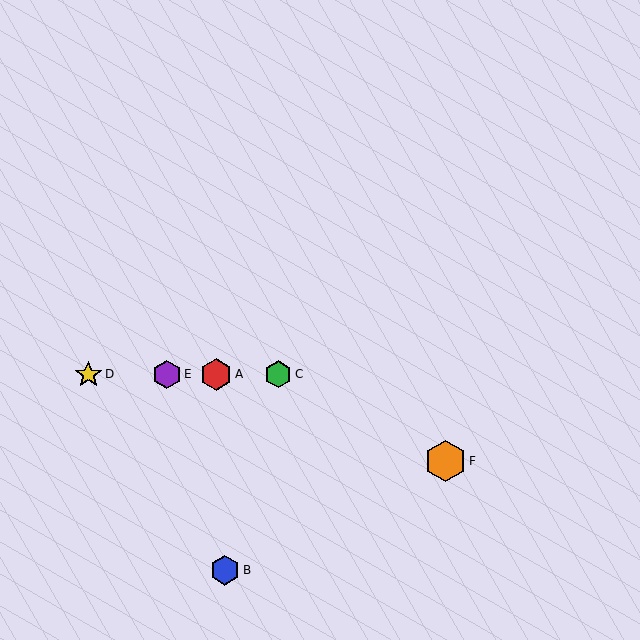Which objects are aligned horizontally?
Objects A, C, D, E are aligned horizontally.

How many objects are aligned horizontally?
4 objects (A, C, D, E) are aligned horizontally.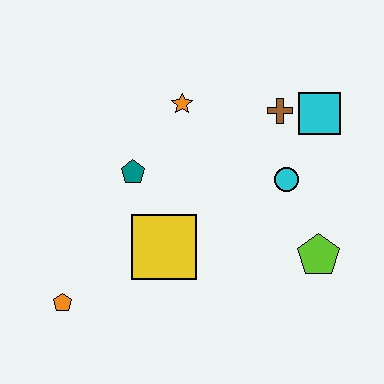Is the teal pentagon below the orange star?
Yes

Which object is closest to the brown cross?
The cyan square is closest to the brown cross.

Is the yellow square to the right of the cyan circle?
No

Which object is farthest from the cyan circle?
The orange pentagon is farthest from the cyan circle.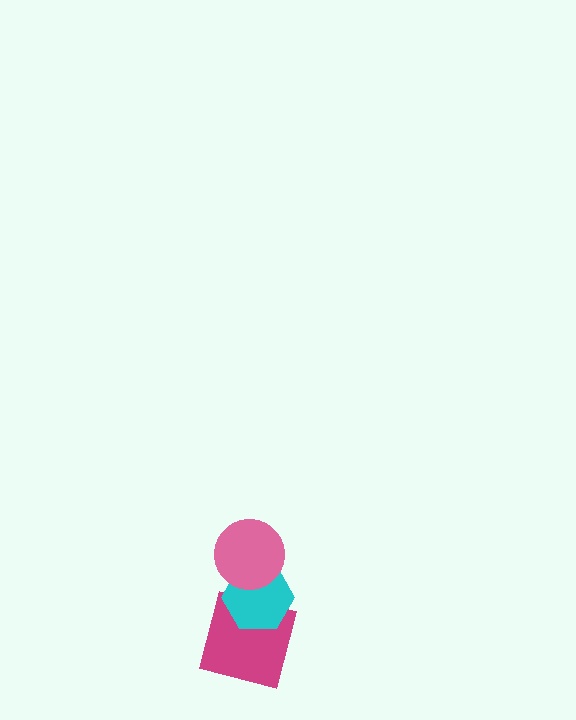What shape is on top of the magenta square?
The cyan hexagon is on top of the magenta square.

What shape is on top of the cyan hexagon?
The pink circle is on top of the cyan hexagon.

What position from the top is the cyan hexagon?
The cyan hexagon is 2nd from the top.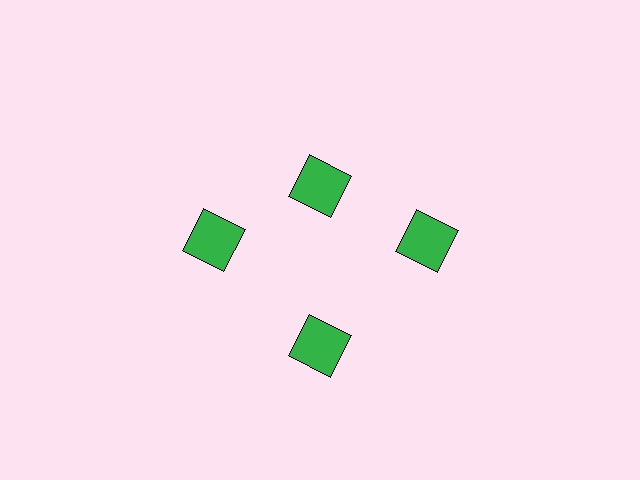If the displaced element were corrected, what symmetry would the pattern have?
It would have 4-fold rotational symmetry — the pattern would map onto itself every 90 degrees.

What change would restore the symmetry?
The symmetry would be restored by moving it outward, back onto the ring so that all 4 squares sit at equal angles and equal distance from the center.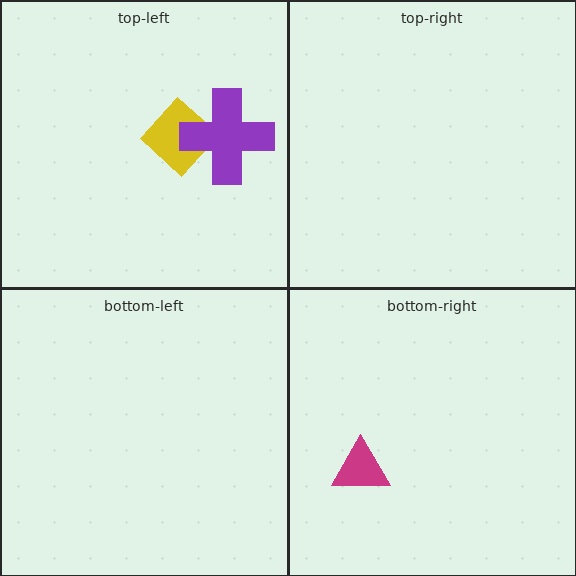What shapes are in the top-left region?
The yellow diamond, the purple cross.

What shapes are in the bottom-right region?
The magenta triangle.